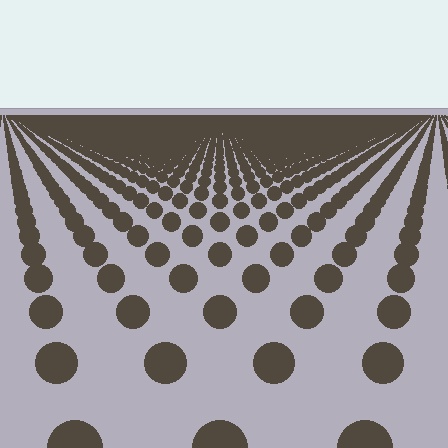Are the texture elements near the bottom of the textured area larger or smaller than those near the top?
Larger. Near the bottom, elements are closer to the viewer and appear at a bigger on-screen size.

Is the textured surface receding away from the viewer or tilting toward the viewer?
The surface is receding away from the viewer. Texture elements get smaller and denser toward the top.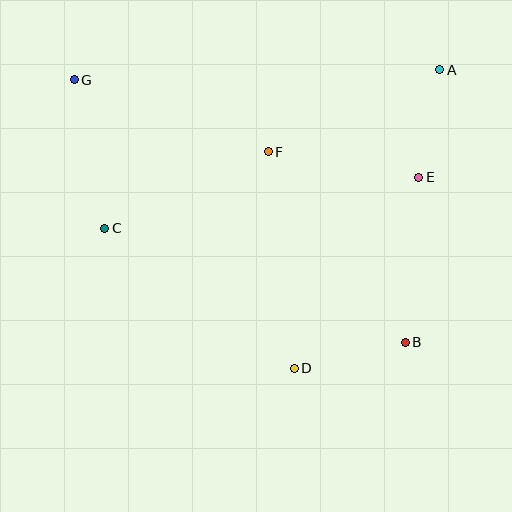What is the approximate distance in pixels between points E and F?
The distance between E and F is approximately 153 pixels.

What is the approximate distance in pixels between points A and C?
The distance between A and C is approximately 370 pixels.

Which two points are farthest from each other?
Points B and G are farthest from each other.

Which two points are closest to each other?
Points A and E are closest to each other.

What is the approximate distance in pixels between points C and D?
The distance between C and D is approximately 236 pixels.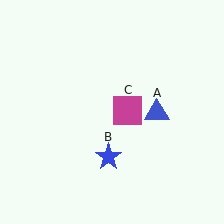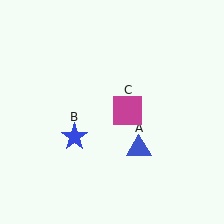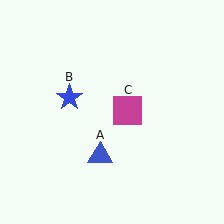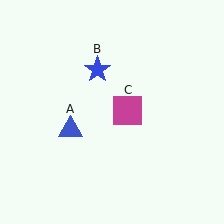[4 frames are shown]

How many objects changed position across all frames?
2 objects changed position: blue triangle (object A), blue star (object B).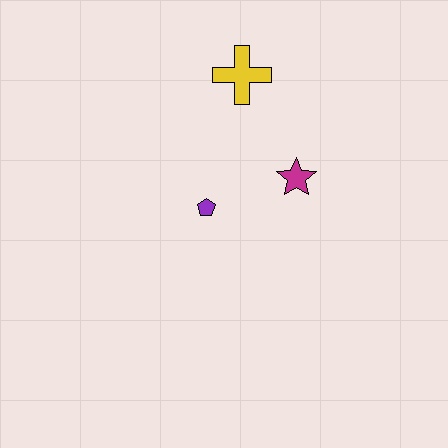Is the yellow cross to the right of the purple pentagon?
Yes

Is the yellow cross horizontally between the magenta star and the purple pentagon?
Yes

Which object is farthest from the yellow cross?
The purple pentagon is farthest from the yellow cross.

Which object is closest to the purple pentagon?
The magenta star is closest to the purple pentagon.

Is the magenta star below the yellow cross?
Yes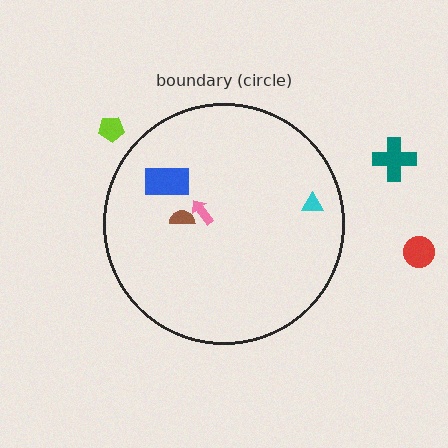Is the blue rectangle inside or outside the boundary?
Inside.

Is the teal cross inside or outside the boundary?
Outside.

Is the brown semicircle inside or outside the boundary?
Inside.